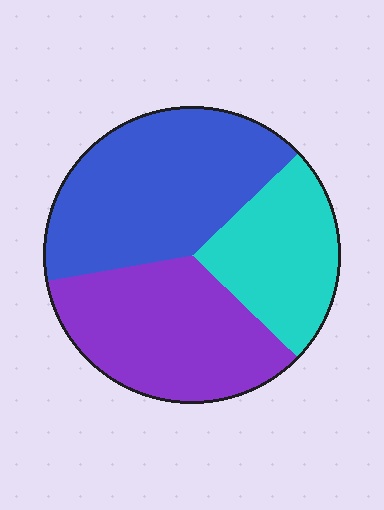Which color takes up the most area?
Blue, at roughly 40%.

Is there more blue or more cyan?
Blue.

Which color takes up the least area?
Cyan, at roughly 25%.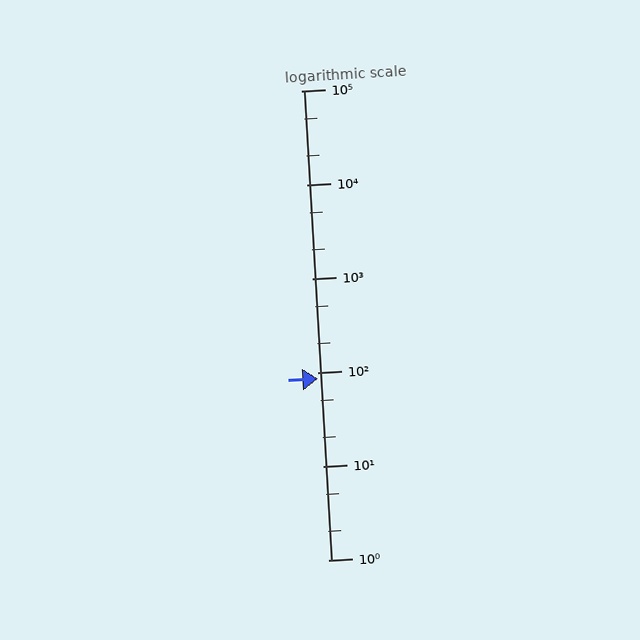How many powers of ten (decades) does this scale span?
The scale spans 5 decades, from 1 to 100000.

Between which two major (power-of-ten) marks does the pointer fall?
The pointer is between 10 and 100.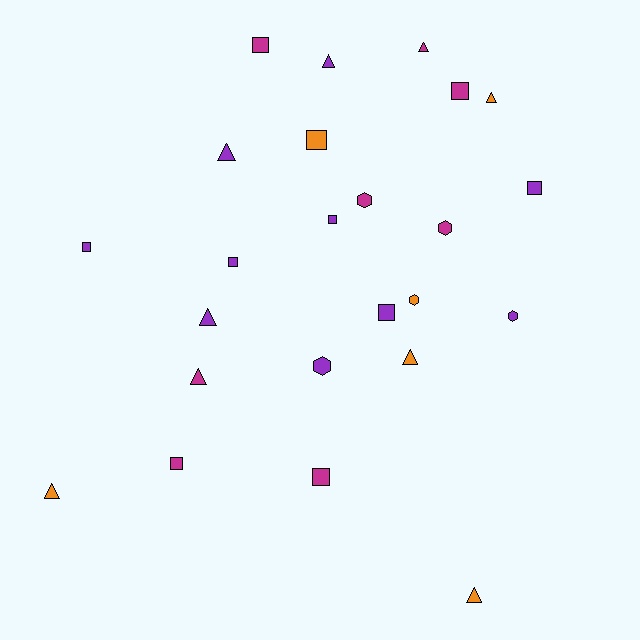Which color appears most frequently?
Purple, with 10 objects.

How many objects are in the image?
There are 24 objects.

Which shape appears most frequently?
Square, with 10 objects.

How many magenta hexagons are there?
There are 2 magenta hexagons.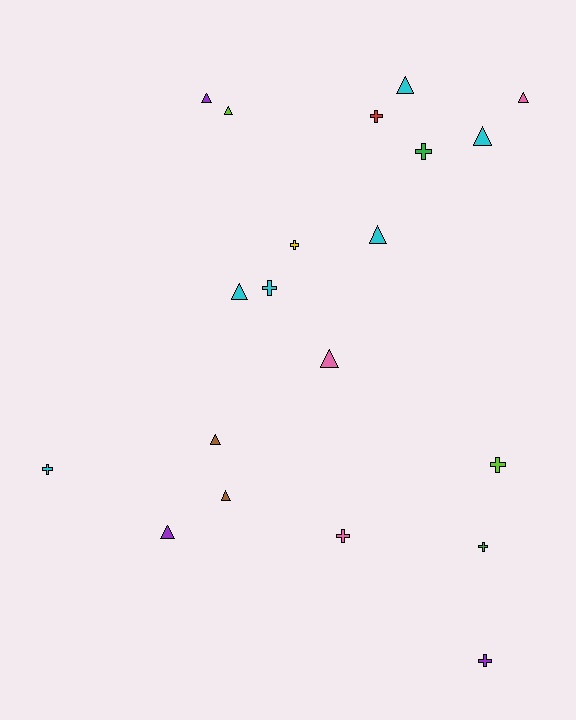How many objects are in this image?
There are 20 objects.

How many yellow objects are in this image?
There is 1 yellow object.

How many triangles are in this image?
There are 11 triangles.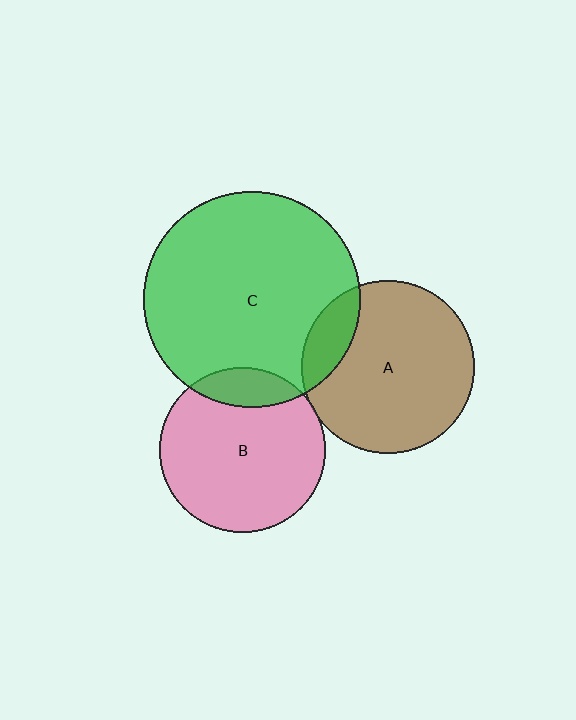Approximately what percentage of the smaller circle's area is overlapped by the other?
Approximately 5%.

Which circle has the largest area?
Circle C (green).